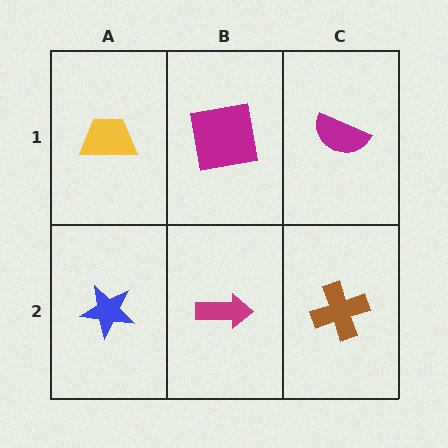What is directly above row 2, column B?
A magenta square.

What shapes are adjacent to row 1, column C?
A brown cross (row 2, column C), a magenta square (row 1, column B).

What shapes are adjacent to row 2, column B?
A magenta square (row 1, column B), a blue star (row 2, column A), a brown cross (row 2, column C).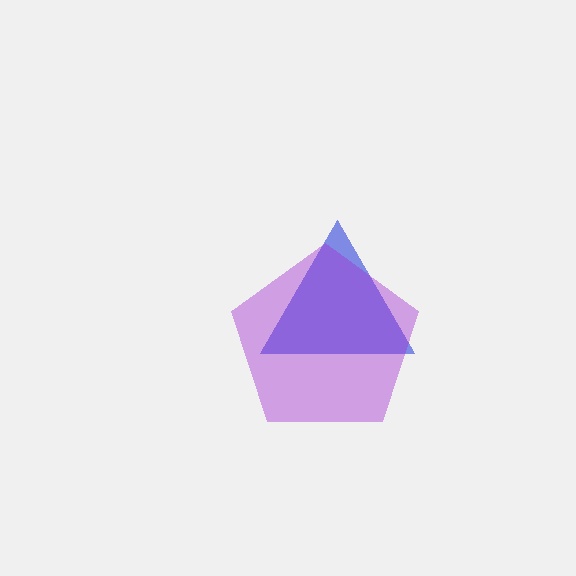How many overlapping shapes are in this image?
There are 2 overlapping shapes in the image.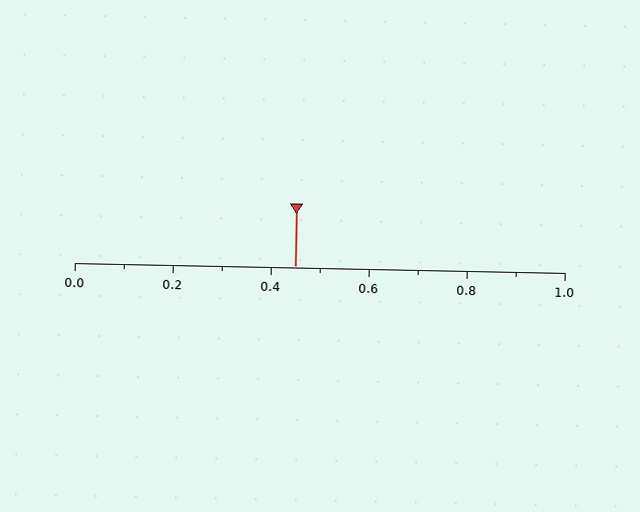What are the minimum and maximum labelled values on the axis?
The axis runs from 0.0 to 1.0.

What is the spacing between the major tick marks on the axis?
The major ticks are spaced 0.2 apart.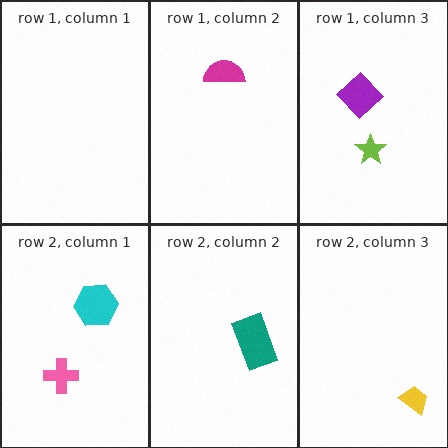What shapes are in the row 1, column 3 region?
The lime star, the purple diamond.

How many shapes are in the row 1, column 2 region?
1.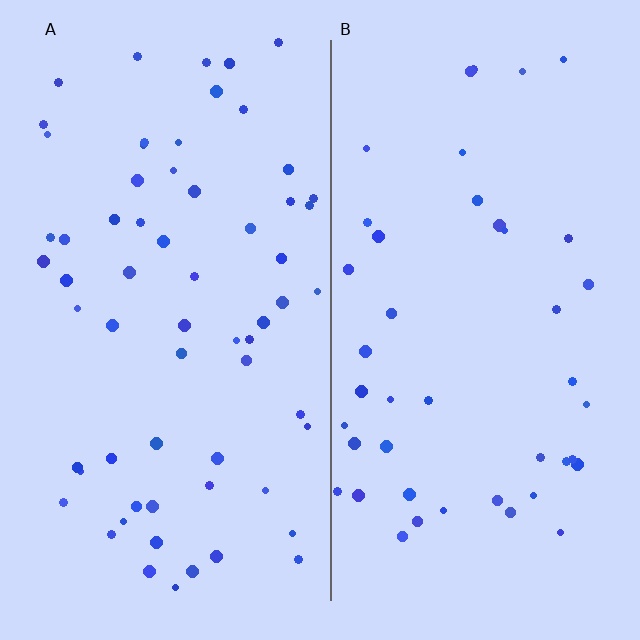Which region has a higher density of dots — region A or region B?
A (the left).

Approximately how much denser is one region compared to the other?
Approximately 1.4× — region A over region B.